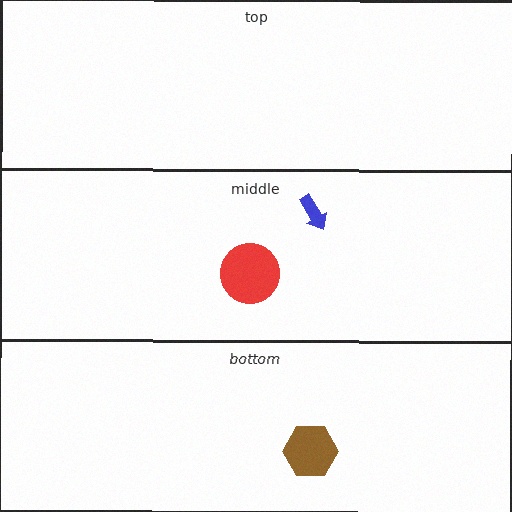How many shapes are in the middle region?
2.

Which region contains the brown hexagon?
The bottom region.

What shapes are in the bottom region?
The brown hexagon.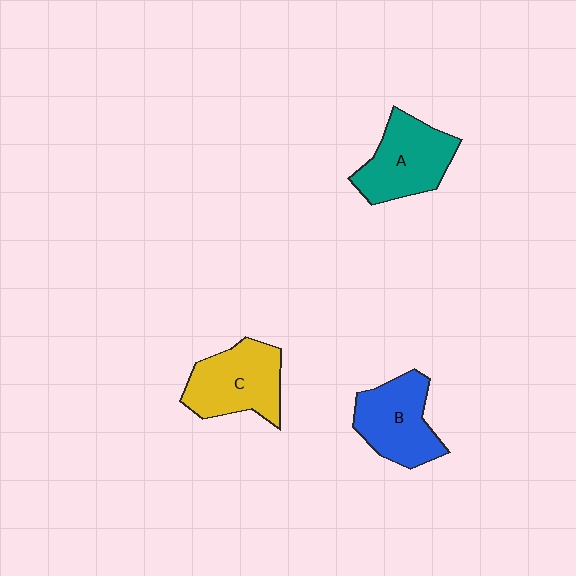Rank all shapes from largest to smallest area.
From largest to smallest: C (yellow), A (teal), B (blue).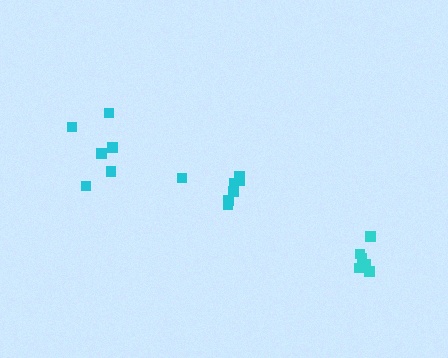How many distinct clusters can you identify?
There are 3 distinct clusters.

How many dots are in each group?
Group 1: 7 dots, Group 2: 6 dots, Group 3: 6 dots (19 total).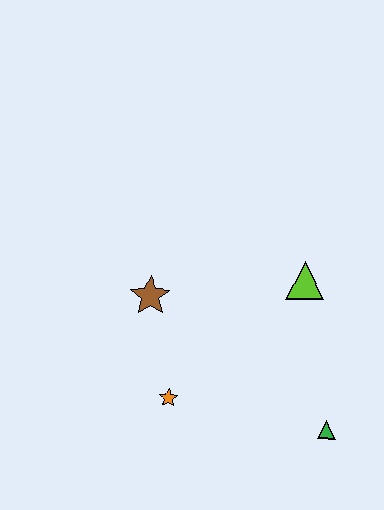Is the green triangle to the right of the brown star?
Yes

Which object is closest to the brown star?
The orange star is closest to the brown star.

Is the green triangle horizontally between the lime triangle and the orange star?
No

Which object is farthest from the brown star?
The green triangle is farthest from the brown star.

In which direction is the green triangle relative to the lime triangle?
The green triangle is below the lime triangle.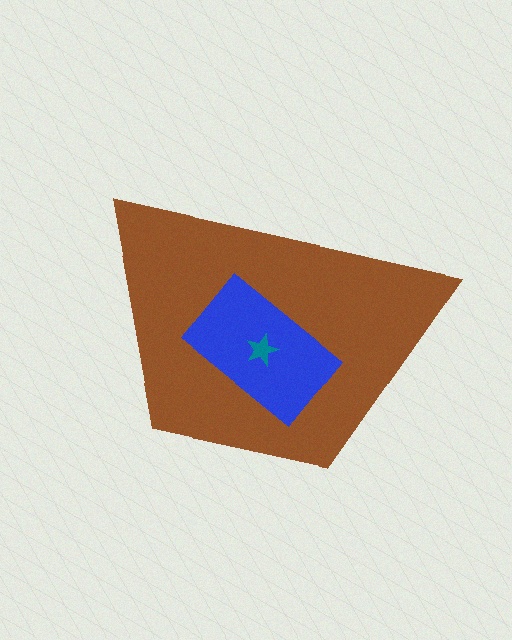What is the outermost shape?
The brown trapezoid.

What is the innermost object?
The teal star.